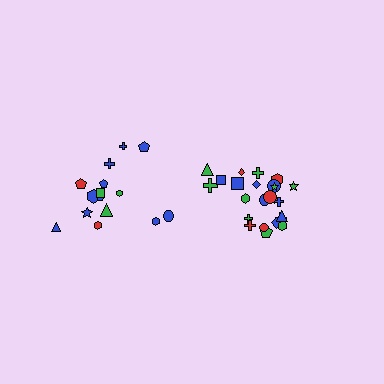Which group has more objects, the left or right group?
The right group.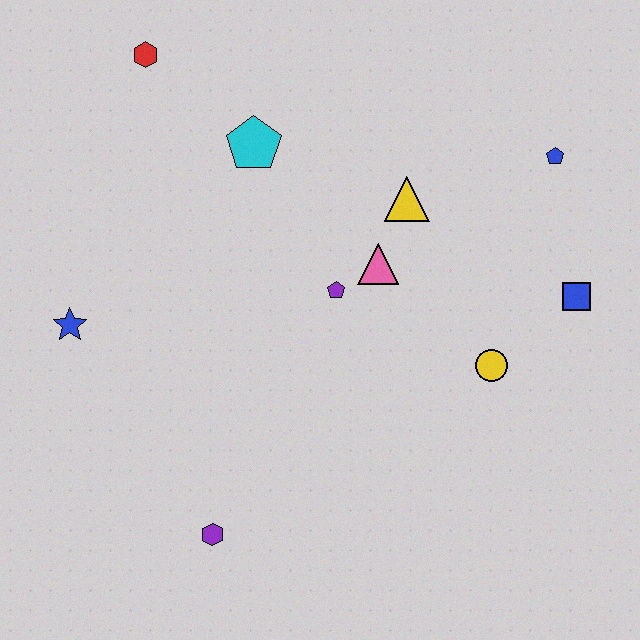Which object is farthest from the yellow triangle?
The purple hexagon is farthest from the yellow triangle.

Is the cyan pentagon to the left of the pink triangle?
Yes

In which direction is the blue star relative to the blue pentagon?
The blue star is to the left of the blue pentagon.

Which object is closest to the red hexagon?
The cyan pentagon is closest to the red hexagon.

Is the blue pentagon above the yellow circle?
Yes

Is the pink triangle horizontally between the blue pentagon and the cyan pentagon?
Yes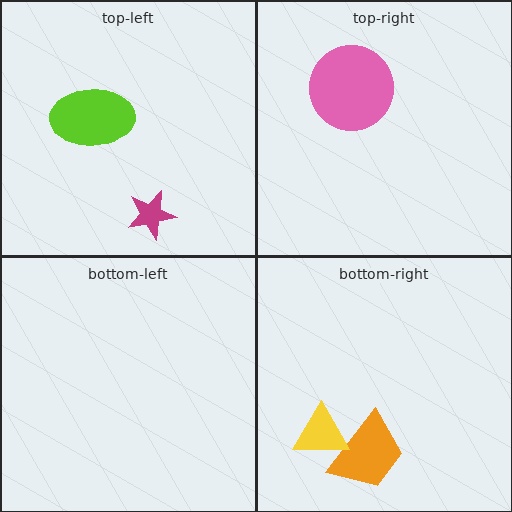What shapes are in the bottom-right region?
The orange trapezoid, the yellow triangle.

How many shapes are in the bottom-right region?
2.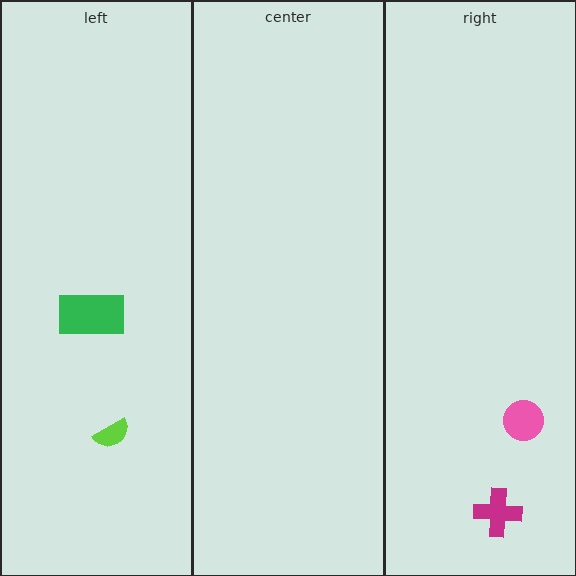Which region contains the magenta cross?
The right region.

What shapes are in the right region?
The pink circle, the magenta cross.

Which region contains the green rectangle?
The left region.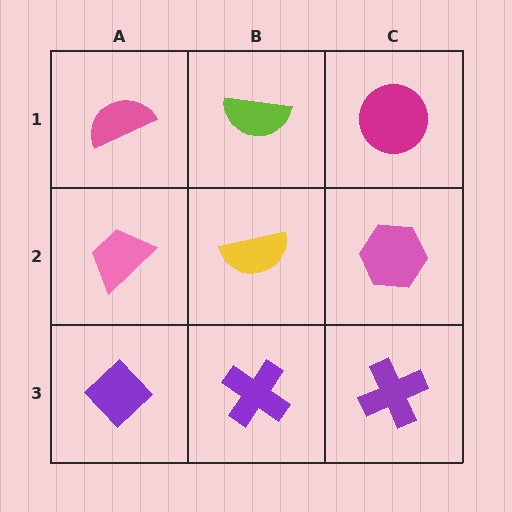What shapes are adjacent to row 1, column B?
A yellow semicircle (row 2, column B), a pink semicircle (row 1, column A), a magenta circle (row 1, column C).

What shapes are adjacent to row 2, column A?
A pink semicircle (row 1, column A), a purple diamond (row 3, column A), a yellow semicircle (row 2, column B).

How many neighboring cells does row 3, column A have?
2.